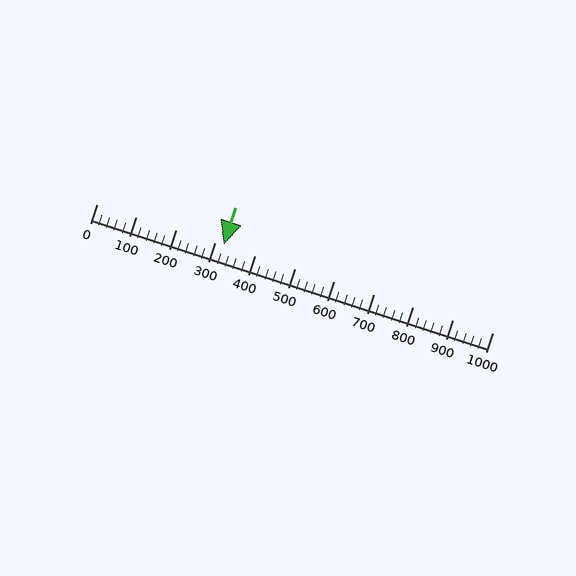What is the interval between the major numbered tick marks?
The major tick marks are spaced 100 units apart.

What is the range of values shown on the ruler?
The ruler shows values from 0 to 1000.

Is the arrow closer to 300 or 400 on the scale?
The arrow is closer to 300.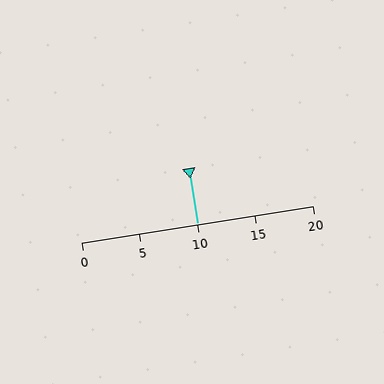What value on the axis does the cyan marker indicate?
The marker indicates approximately 10.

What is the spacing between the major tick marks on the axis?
The major ticks are spaced 5 apart.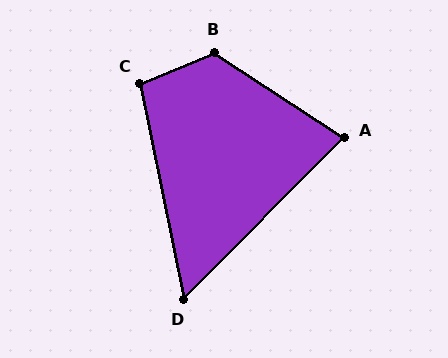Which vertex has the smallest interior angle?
D, at approximately 56 degrees.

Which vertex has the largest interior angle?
B, at approximately 124 degrees.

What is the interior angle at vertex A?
Approximately 79 degrees (acute).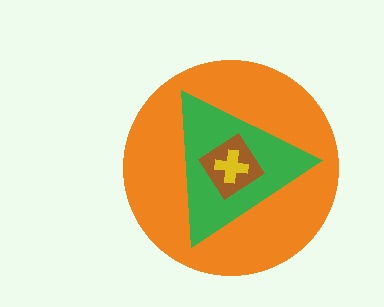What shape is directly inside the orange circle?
The green triangle.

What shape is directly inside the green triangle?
The brown diamond.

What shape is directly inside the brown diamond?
The yellow cross.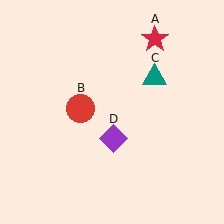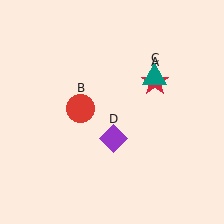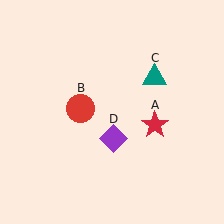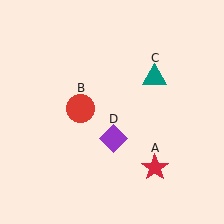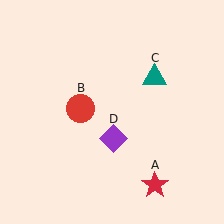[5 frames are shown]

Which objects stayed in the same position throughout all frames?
Red circle (object B) and teal triangle (object C) and purple diamond (object D) remained stationary.